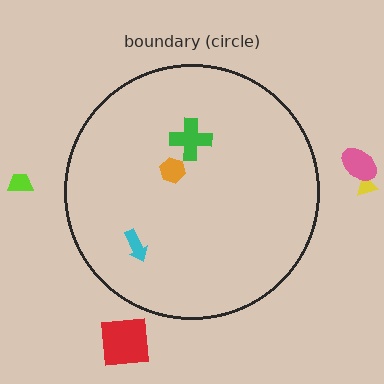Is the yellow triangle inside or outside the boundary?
Outside.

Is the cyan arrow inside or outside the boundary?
Inside.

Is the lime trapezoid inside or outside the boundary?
Outside.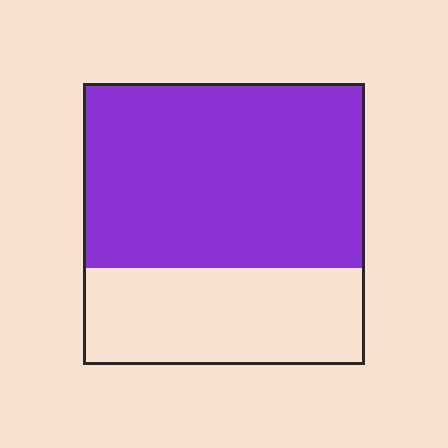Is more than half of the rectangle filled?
Yes.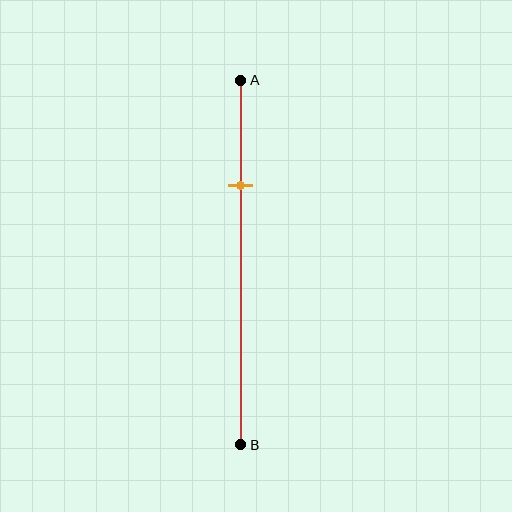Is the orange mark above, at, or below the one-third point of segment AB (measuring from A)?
The orange mark is above the one-third point of segment AB.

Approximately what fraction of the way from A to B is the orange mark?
The orange mark is approximately 30% of the way from A to B.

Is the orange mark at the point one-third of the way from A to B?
No, the mark is at about 30% from A, not at the 33% one-third point.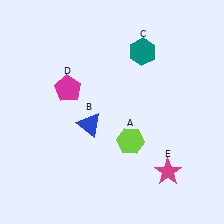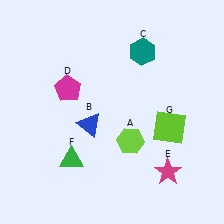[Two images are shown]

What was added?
A green triangle (F), a lime square (G) were added in Image 2.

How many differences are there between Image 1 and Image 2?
There are 2 differences between the two images.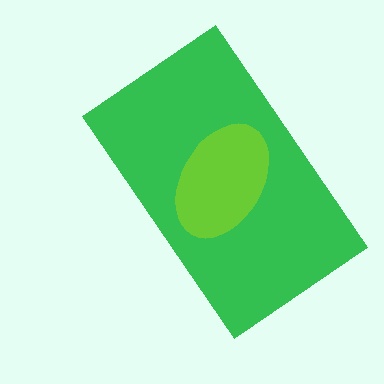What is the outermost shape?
The green rectangle.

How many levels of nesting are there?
2.